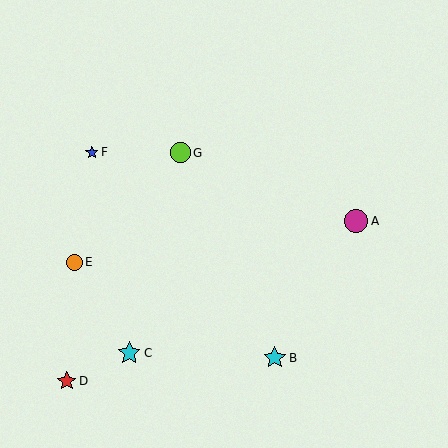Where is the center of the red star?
The center of the red star is at (67, 381).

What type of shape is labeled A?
Shape A is a magenta circle.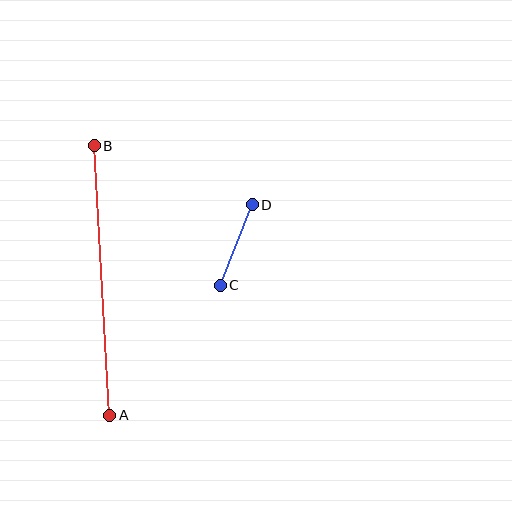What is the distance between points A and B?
The distance is approximately 270 pixels.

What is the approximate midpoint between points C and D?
The midpoint is at approximately (236, 245) pixels.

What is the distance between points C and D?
The distance is approximately 87 pixels.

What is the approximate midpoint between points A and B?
The midpoint is at approximately (102, 281) pixels.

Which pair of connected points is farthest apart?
Points A and B are farthest apart.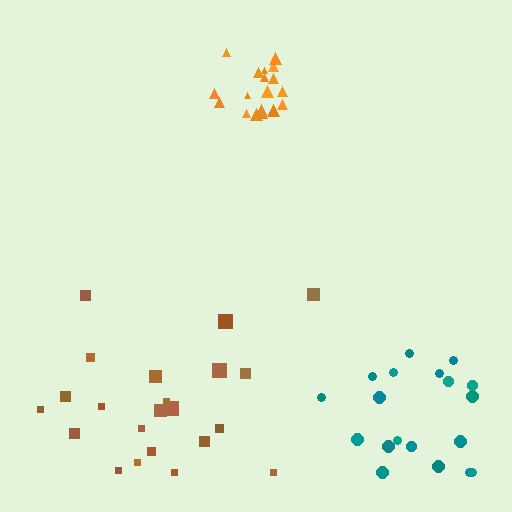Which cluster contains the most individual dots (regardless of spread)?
Brown (22).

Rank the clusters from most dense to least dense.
orange, teal, brown.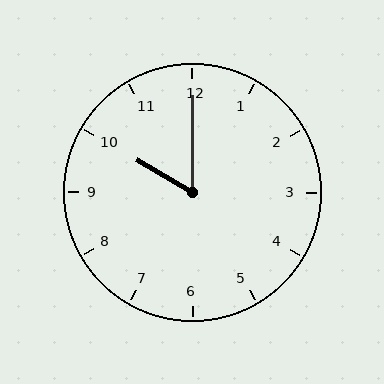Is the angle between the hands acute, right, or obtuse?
It is acute.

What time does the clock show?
10:00.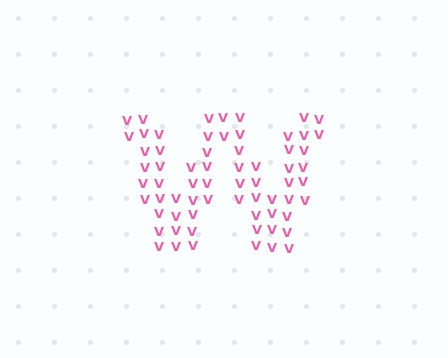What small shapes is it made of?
It is made of small letter V's.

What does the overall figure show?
The overall figure shows the letter W.